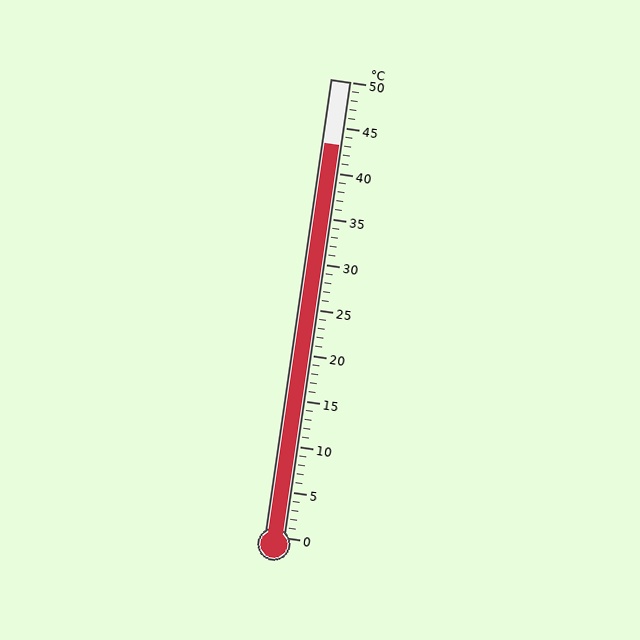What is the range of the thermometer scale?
The thermometer scale ranges from 0°C to 50°C.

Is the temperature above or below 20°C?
The temperature is above 20°C.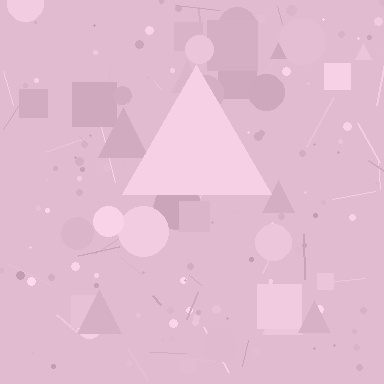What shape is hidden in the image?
A triangle is hidden in the image.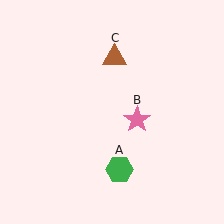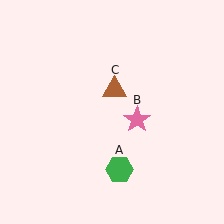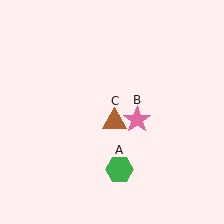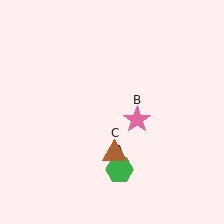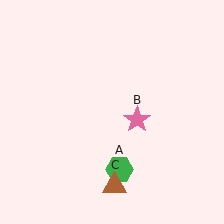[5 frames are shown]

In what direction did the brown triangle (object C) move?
The brown triangle (object C) moved down.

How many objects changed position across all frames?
1 object changed position: brown triangle (object C).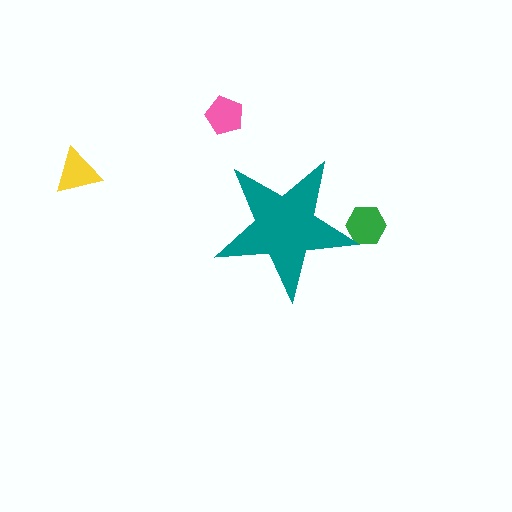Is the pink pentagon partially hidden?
No, the pink pentagon is fully visible.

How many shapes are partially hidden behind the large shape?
1 shape is partially hidden.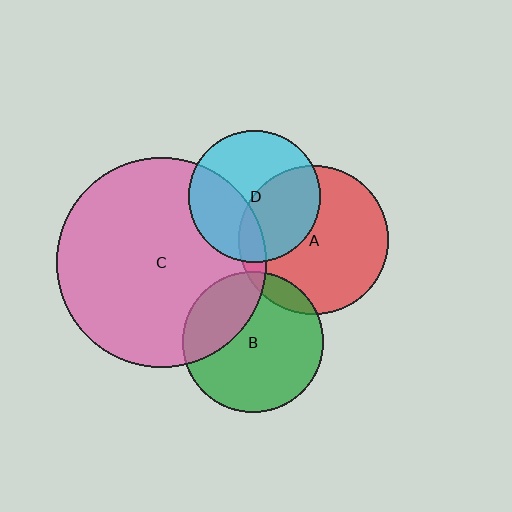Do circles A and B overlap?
Yes.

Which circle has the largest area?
Circle C (pink).